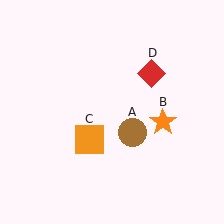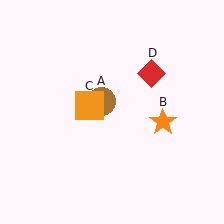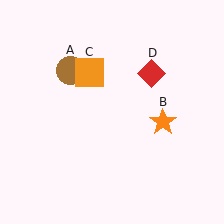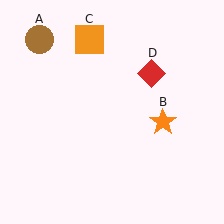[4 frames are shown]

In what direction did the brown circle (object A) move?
The brown circle (object A) moved up and to the left.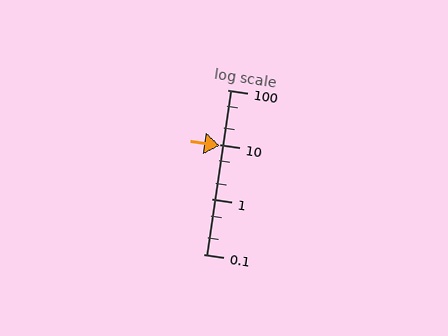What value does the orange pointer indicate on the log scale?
The pointer indicates approximately 9.4.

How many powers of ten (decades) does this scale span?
The scale spans 3 decades, from 0.1 to 100.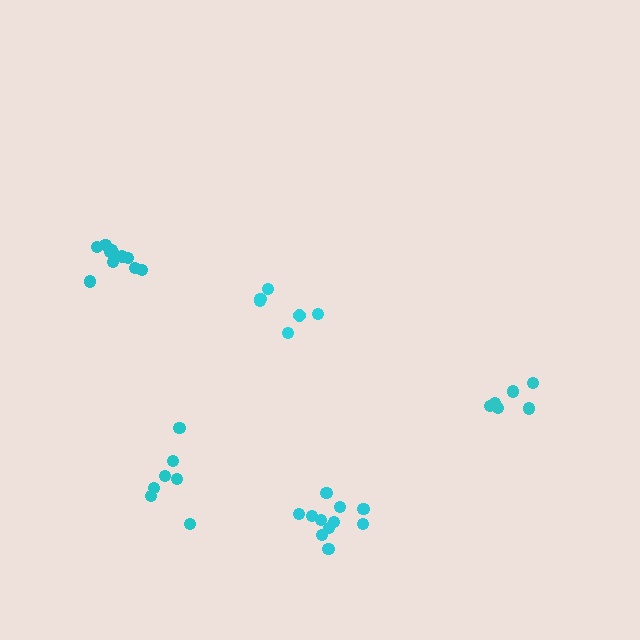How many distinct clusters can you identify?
There are 5 distinct clusters.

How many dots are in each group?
Group 1: 6 dots, Group 2: 11 dots, Group 3: 7 dots, Group 4: 11 dots, Group 5: 6 dots (41 total).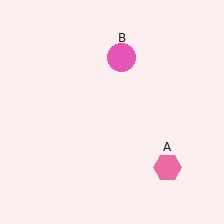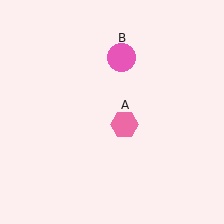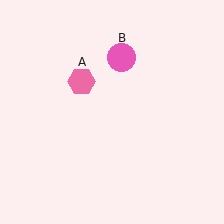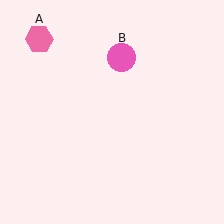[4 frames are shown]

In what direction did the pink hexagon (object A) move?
The pink hexagon (object A) moved up and to the left.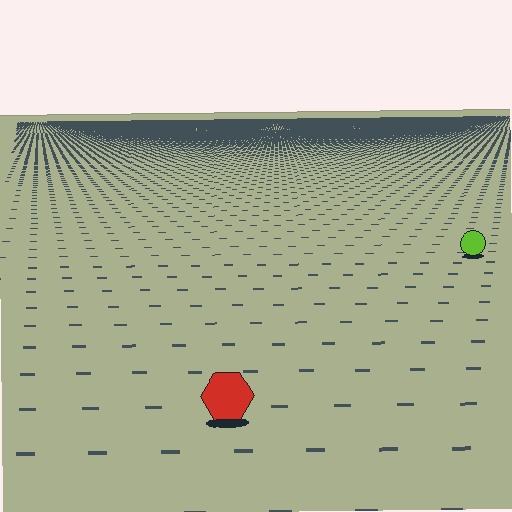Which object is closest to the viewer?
The red hexagon is closest. The texture marks near it are larger and more spread out.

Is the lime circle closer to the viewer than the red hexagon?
No. The red hexagon is closer — you can tell from the texture gradient: the ground texture is coarser near it.